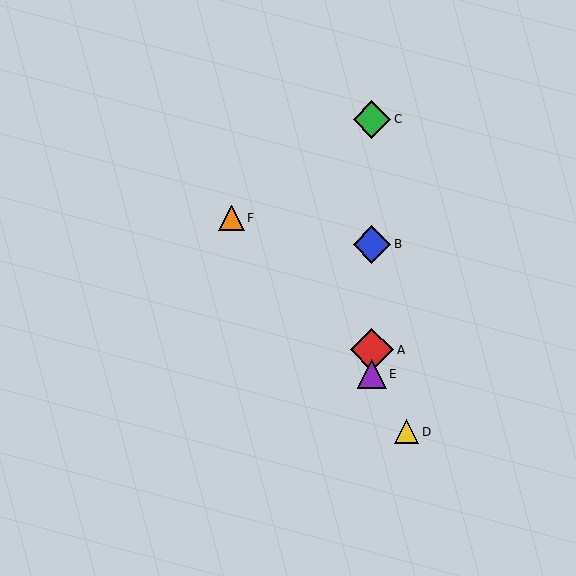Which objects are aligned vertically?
Objects A, B, C, E are aligned vertically.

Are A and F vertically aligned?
No, A is at x≈372 and F is at x≈232.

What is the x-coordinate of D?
Object D is at x≈407.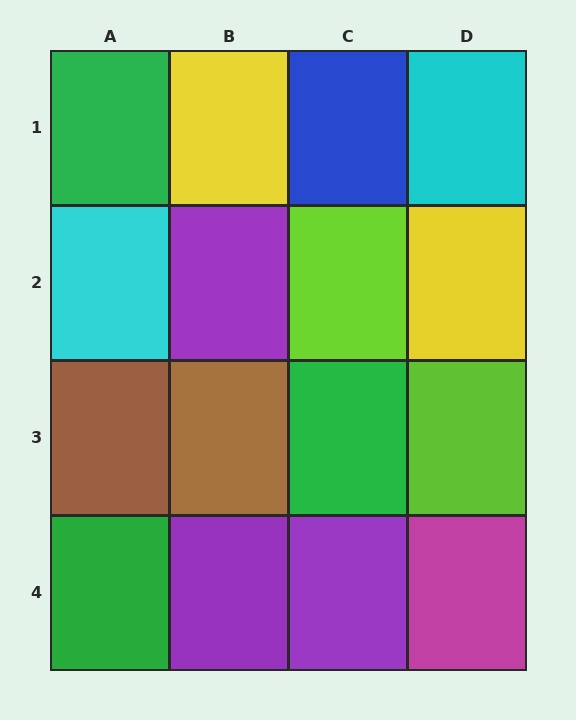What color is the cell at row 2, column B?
Purple.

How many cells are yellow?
2 cells are yellow.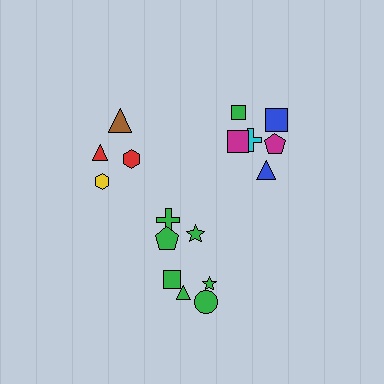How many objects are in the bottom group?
There are 7 objects.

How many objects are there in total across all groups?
There are 17 objects.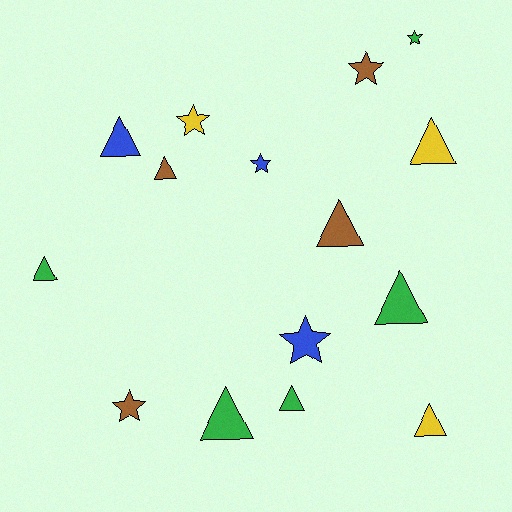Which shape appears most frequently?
Triangle, with 9 objects.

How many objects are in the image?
There are 15 objects.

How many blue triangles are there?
There is 1 blue triangle.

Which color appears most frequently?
Green, with 5 objects.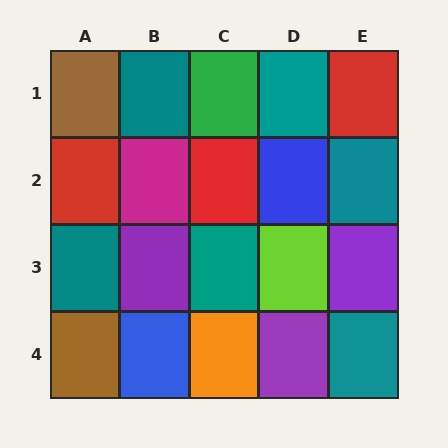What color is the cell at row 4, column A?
Brown.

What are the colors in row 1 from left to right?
Brown, teal, green, teal, red.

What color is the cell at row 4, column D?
Purple.